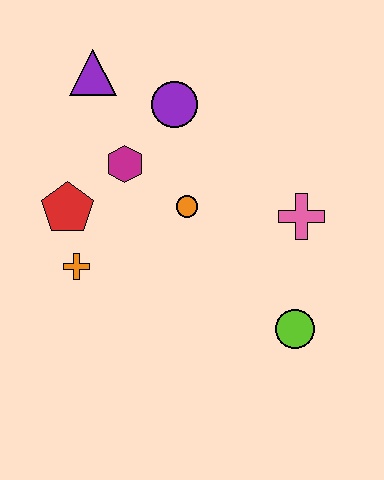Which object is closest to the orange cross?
The red pentagon is closest to the orange cross.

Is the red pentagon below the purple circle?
Yes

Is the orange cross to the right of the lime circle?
No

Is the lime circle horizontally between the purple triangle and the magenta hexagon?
No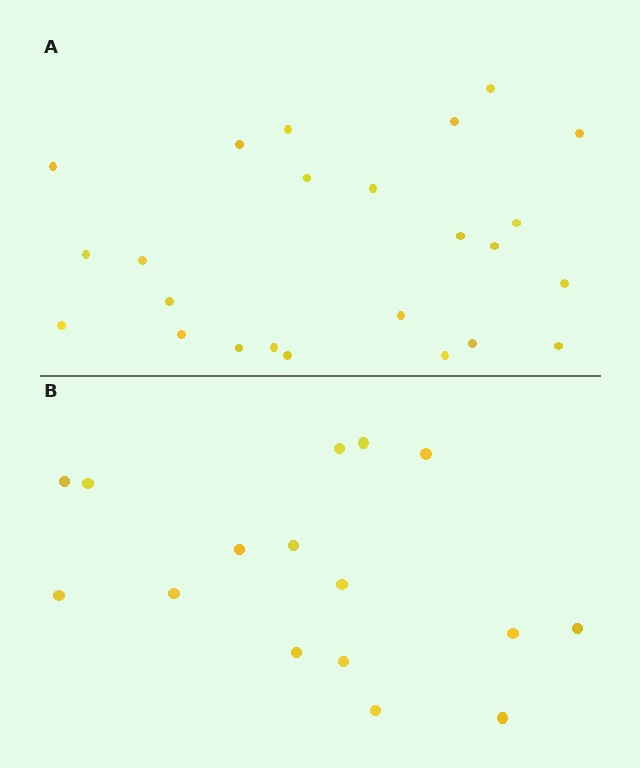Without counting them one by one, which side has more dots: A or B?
Region A (the top region) has more dots.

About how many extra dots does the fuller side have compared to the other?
Region A has roughly 8 or so more dots than region B.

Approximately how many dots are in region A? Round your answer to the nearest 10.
About 20 dots. (The exact count is 24, which rounds to 20.)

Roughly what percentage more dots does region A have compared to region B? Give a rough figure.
About 50% more.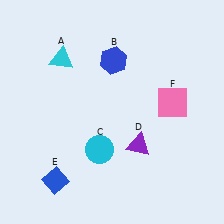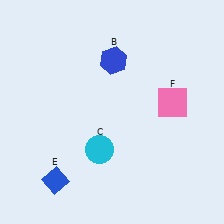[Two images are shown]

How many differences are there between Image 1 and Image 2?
There are 2 differences between the two images.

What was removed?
The cyan triangle (A), the purple triangle (D) were removed in Image 2.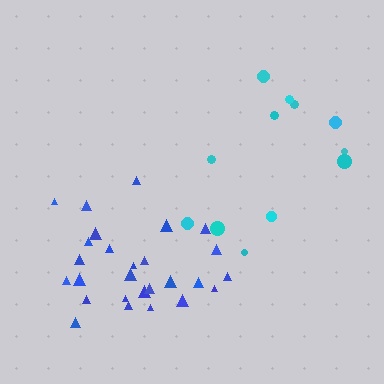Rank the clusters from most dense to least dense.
blue, cyan.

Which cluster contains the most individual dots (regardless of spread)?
Blue (27).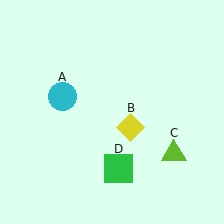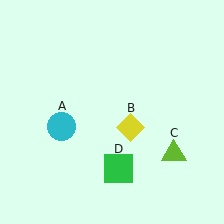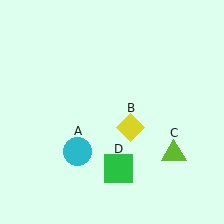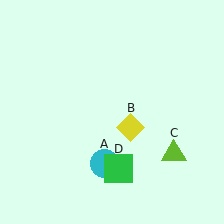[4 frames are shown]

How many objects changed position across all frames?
1 object changed position: cyan circle (object A).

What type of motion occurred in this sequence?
The cyan circle (object A) rotated counterclockwise around the center of the scene.